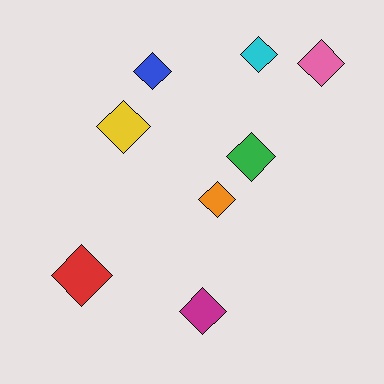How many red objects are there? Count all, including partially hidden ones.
There is 1 red object.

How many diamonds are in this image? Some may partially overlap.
There are 8 diamonds.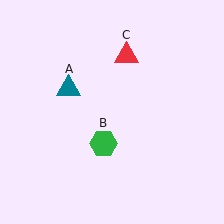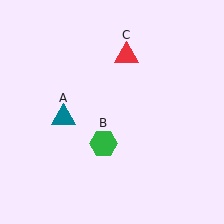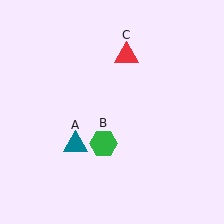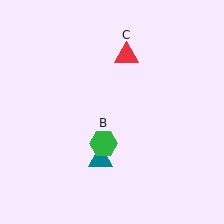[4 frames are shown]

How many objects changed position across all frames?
1 object changed position: teal triangle (object A).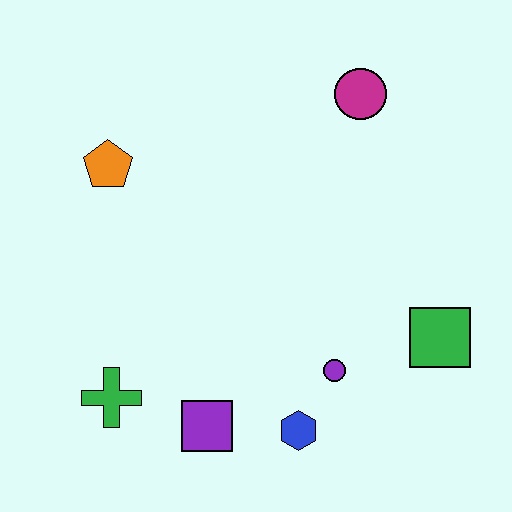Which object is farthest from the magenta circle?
The green cross is farthest from the magenta circle.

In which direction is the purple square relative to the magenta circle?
The purple square is below the magenta circle.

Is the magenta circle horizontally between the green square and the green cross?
Yes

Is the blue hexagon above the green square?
No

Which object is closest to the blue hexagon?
The purple circle is closest to the blue hexagon.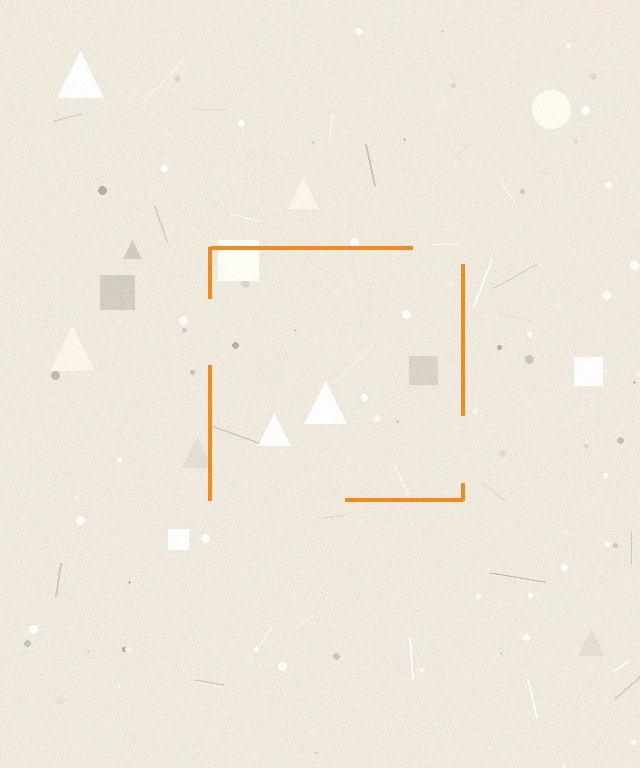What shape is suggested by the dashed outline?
The dashed outline suggests a square.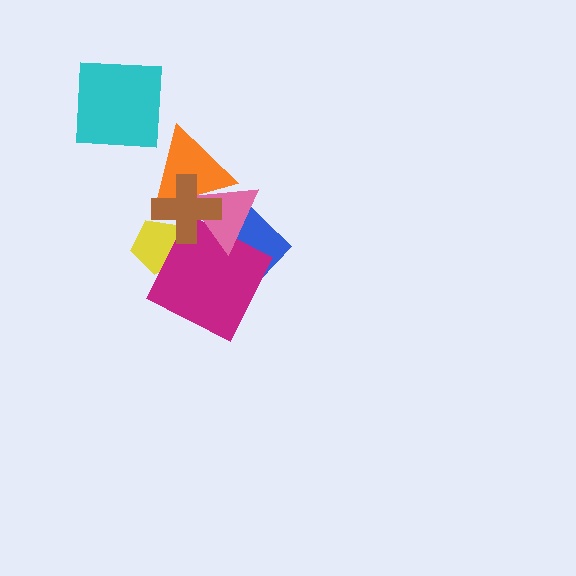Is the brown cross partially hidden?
No, no other shape covers it.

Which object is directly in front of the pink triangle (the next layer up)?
The orange triangle is directly in front of the pink triangle.